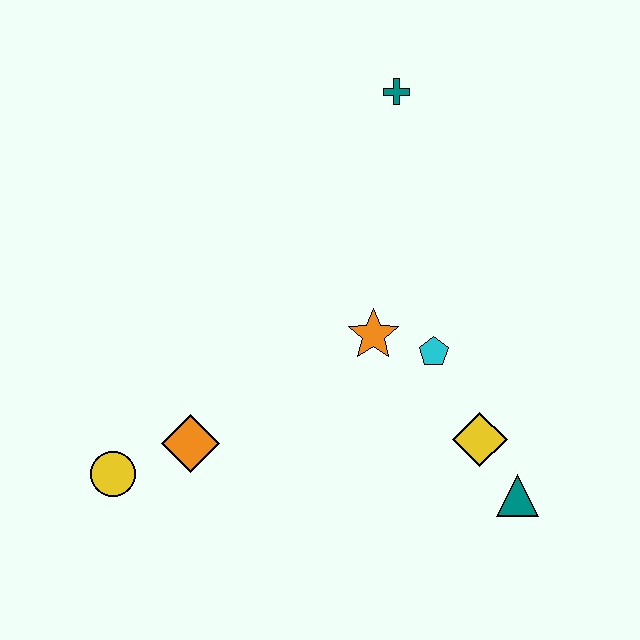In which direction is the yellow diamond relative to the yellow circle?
The yellow diamond is to the right of the yellow circle.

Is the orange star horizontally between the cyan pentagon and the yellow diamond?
No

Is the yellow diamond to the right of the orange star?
Yes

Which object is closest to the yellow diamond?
The teal triangle is closest to the yellow diamond.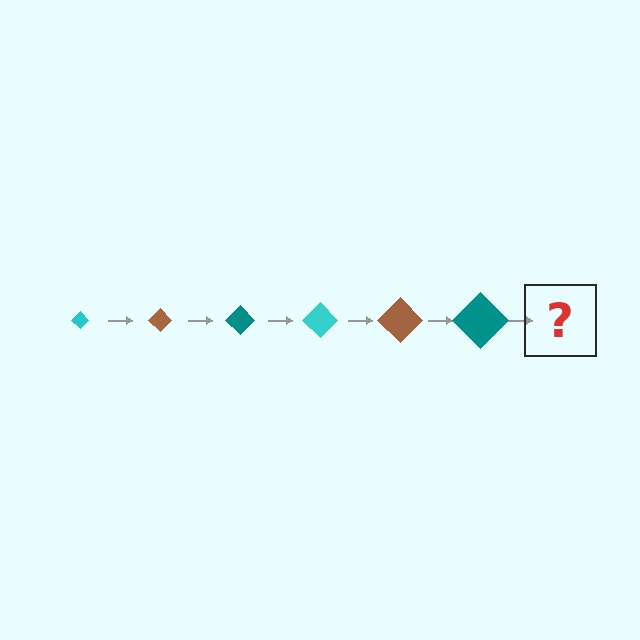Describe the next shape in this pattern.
It should be a cyan diamond, larger than the previous one.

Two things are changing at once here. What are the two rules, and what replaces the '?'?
The two rules are that the diamond grows larger each step and the color cycles through cyan, brown, and teal. The '?' should be a cyan diamond, larger than the previous one.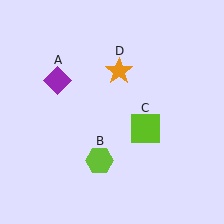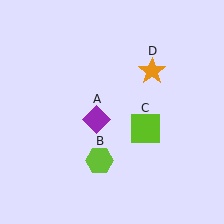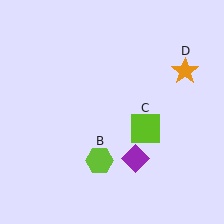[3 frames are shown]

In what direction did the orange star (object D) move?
The orange star (object D) moved right.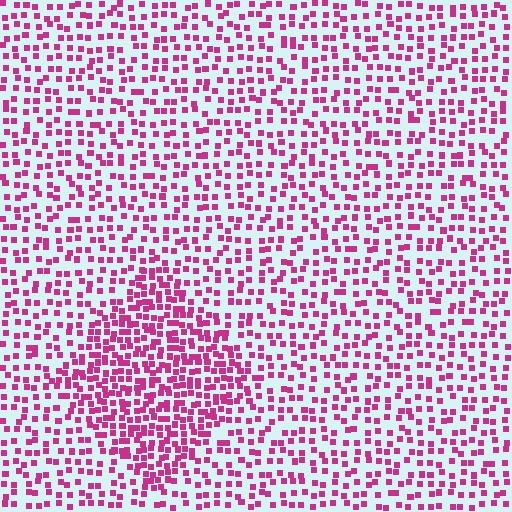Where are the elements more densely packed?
The elements are more densely packed inside the diamond boundary.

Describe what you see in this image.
The image contains small magenta elements arranged at two different densities. A diamond-shaped region is visible where the elements are more densely packed than the surrounding area.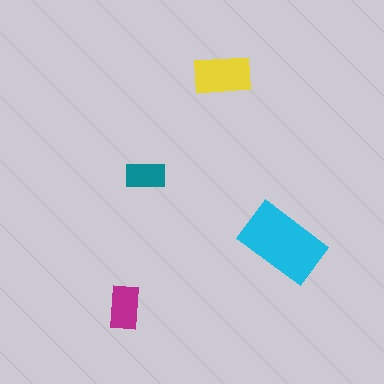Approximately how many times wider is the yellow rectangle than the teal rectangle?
About 1.5 times wider.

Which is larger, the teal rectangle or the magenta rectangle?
The magenta one.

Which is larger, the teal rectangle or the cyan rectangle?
The cyan one.